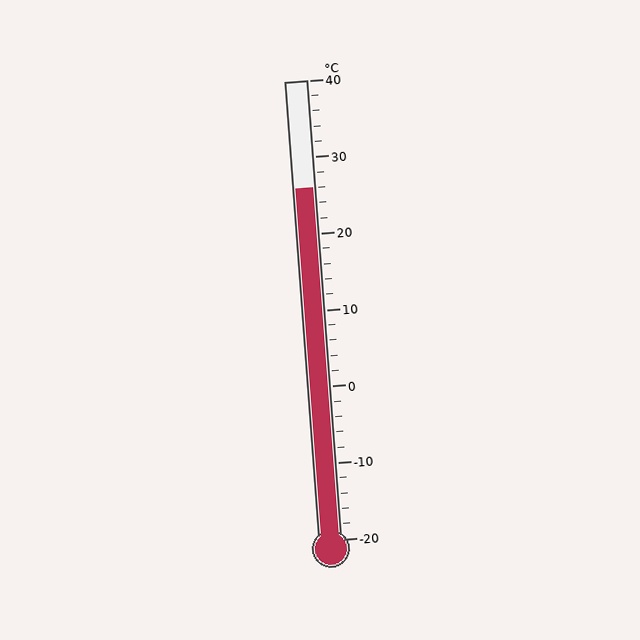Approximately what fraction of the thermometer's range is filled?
The thermometer is filled to approximately 75% of its range.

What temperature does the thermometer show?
The thermometer shows approximately 26°C.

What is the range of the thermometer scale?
The thermometer scale ranges from -20°C to 40°C.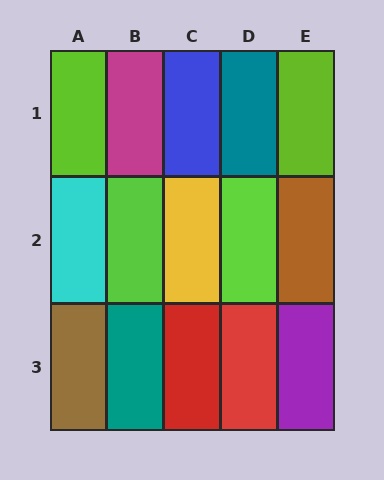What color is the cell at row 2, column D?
Lime.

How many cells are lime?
4 cells are lime.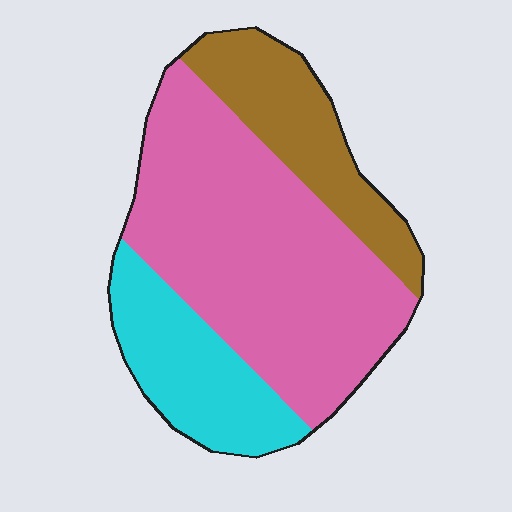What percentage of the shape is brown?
Brown takes up less than a quarter of the shape.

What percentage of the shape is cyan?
Cyan takes up less than a quarter of the shape.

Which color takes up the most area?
Pink, at roughly 55%.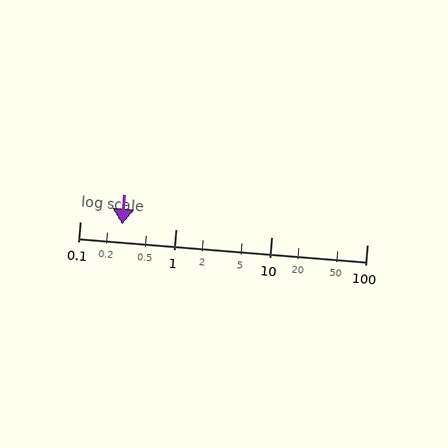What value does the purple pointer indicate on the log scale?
The pointer indicates approximately 0.28.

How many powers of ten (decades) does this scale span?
The scale spans 3 decades, from 0.1 to 100.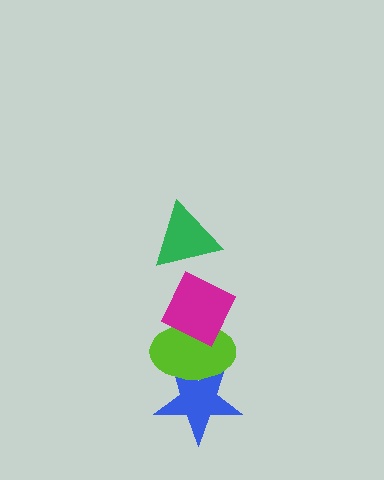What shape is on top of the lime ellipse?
The magenta diamond is on top of the lime ellipse.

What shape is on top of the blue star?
The lime ellipse is on top of the blue star.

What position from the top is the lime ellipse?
The lime ellipse is 3rd from the top.